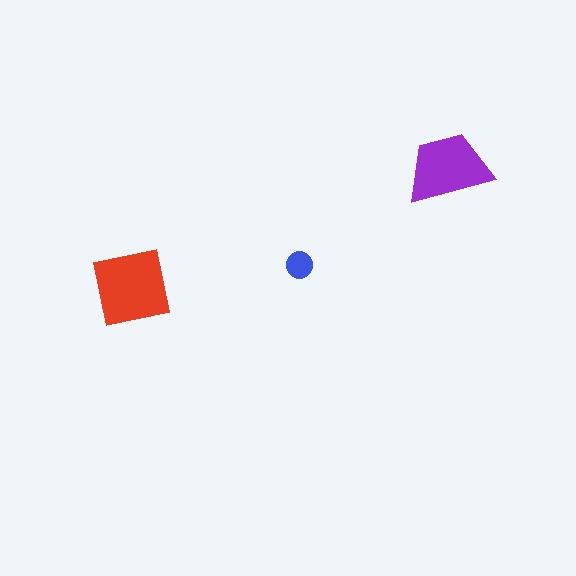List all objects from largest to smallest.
The red square, the purple trapezoid, the blue circle.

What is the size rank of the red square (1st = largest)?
1st.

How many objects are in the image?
There are 3 objects in the image.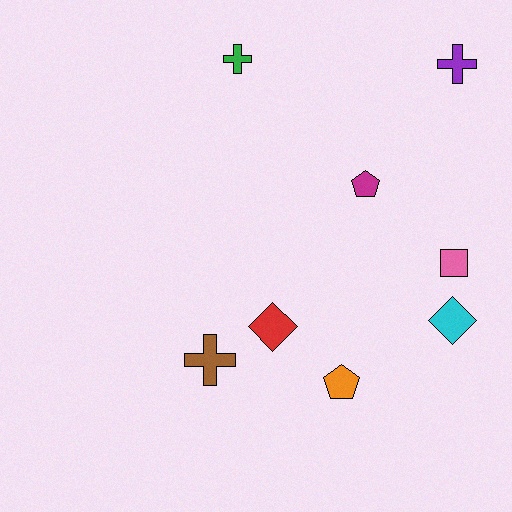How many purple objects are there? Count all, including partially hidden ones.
There is 1 purple object.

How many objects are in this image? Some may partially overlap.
There are 8 objects.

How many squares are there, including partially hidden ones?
There is 1 square.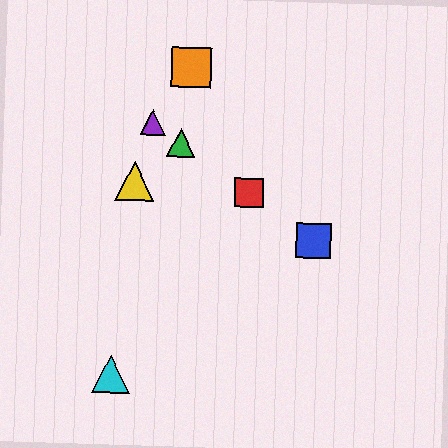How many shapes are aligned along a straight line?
4 shapes (the red square, the blue square, the green triangle, the purple triangle) are aligned along a straight line.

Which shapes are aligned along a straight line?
The red square, the blue square, the green triangle, the purple triangle are aligned along a straight line.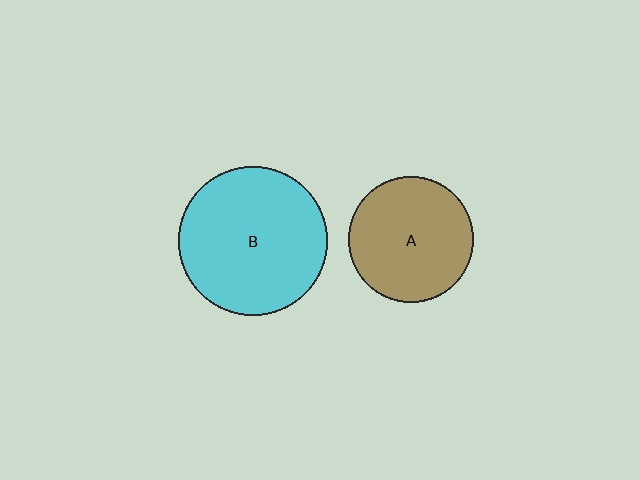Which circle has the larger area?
Circle B (cyan).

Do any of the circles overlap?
No, none of the circles overlap.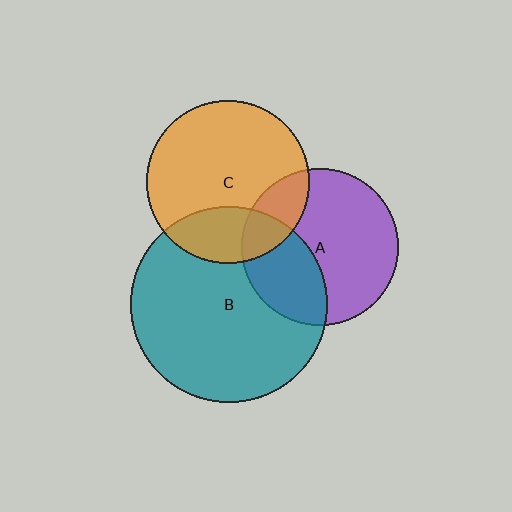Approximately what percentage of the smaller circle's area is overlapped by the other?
Approximately 35%.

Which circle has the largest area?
Circle B (teal).